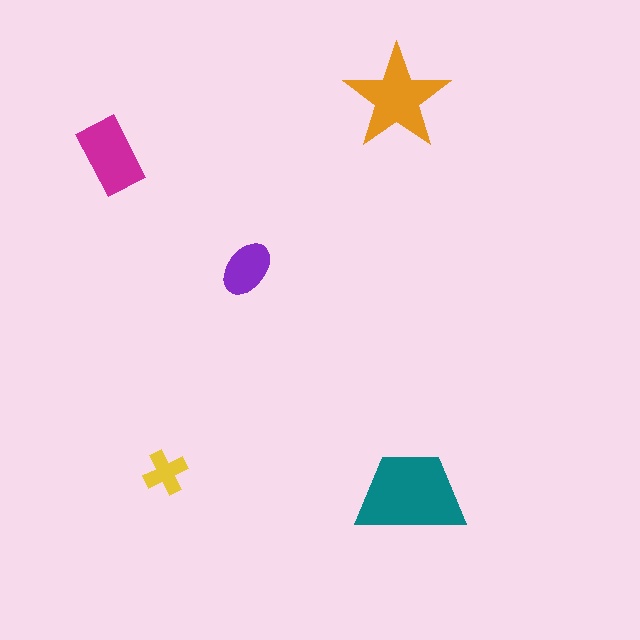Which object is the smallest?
The yellow cross.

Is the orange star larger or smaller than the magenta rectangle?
Larger.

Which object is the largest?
The teal trapezoid.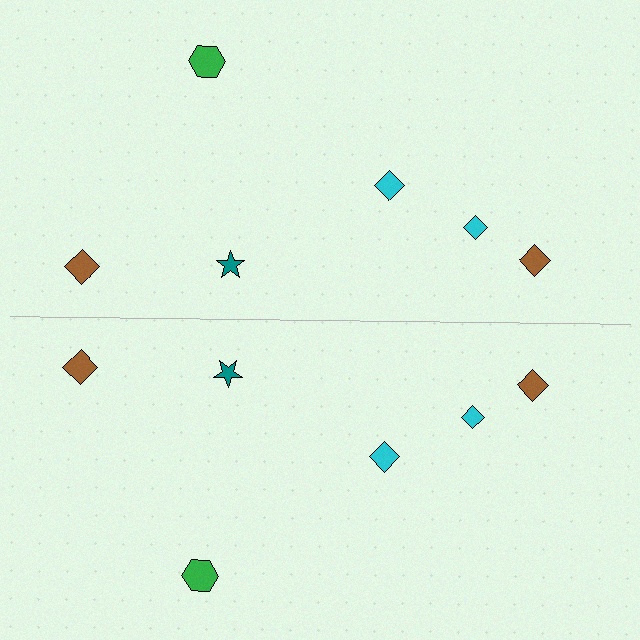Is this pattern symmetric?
Yes, this pattern has bilateral (reflection) symmetry.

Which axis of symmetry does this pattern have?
The pattern has a horizontal axis of symmetry running through the center of the image.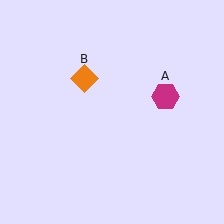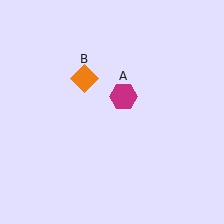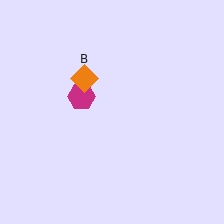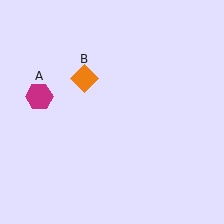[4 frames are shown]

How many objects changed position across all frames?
1 object changed position: magenta hexagon (object A).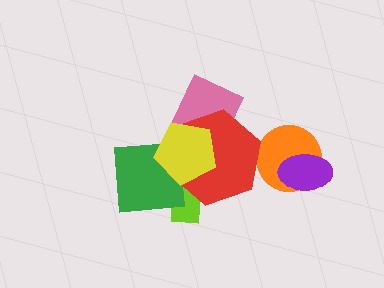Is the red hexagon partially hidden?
Yes, it is partially covered by another shape.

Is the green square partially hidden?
Yes, it is partially covered by another shape.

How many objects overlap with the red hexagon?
4 objects overlap with the red hexagon.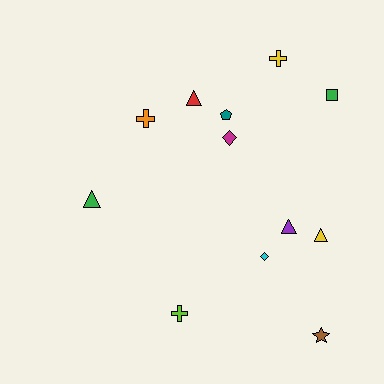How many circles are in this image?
There are no circles.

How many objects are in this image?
There are 12 objects.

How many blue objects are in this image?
There are no blue objects.